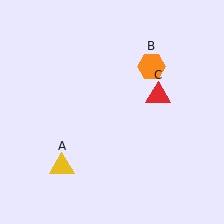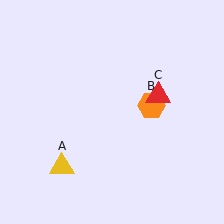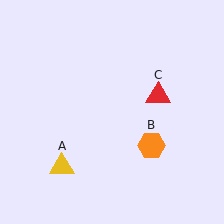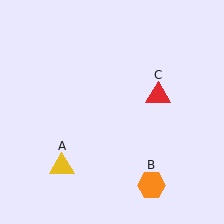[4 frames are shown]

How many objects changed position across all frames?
1 object changed position: orange hexagon (object B).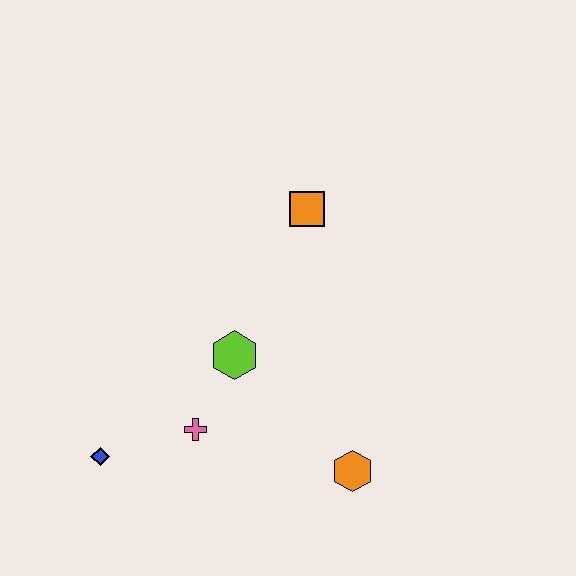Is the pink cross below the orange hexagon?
No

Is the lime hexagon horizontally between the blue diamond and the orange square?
Yes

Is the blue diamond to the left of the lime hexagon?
Yes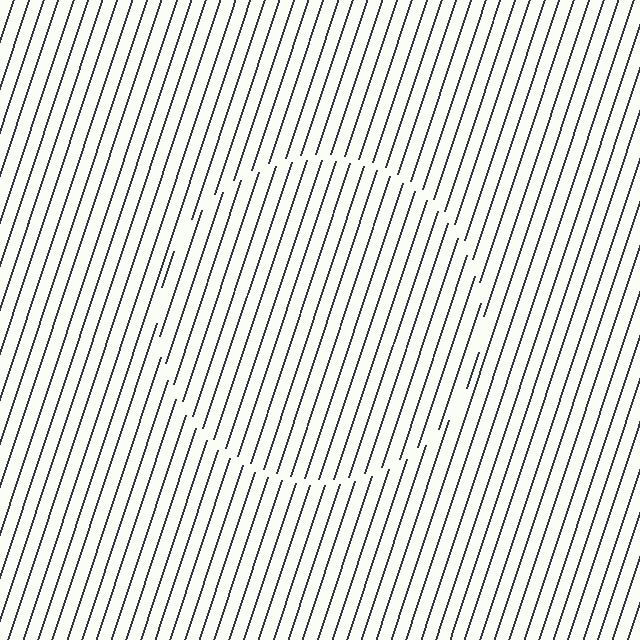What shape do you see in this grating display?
An illusory circle. The interior of the shape contains the same grating, shifted by half a period — the contour is defined by the phase discontinuity where line-ends from the inner and outer gratings abut.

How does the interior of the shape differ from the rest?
The interior of the shape contains the same grating, shifted by half a period — the contour is defined by the phase discontinuity where line-ends from the inner and outer gratings abut.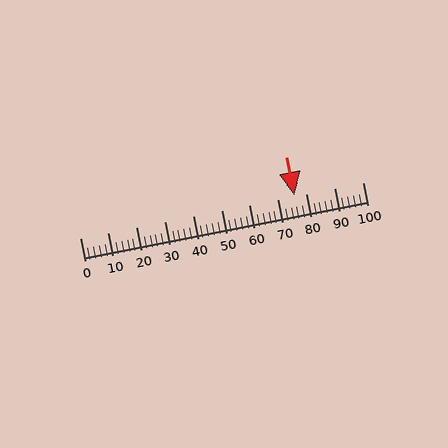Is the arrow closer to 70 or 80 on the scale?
The arrow is closer to 80.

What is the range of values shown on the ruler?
The ruler shows values from 0 to 100.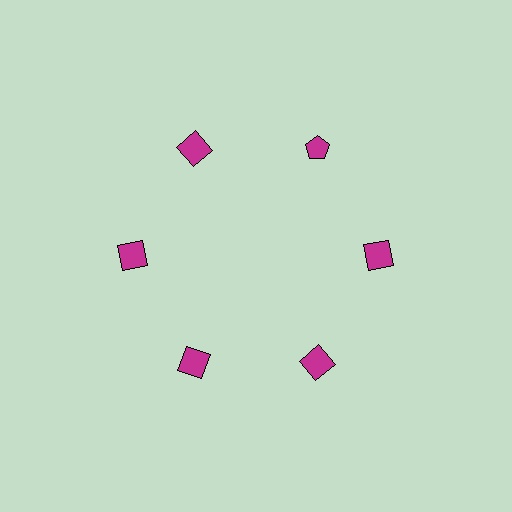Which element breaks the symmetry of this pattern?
The magenta pentagon at roughly the 1 o'clock position breaks the symmetry. All other shapes are magenta squares.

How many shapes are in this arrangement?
There are 6 shapes arranged in a ring pattern.